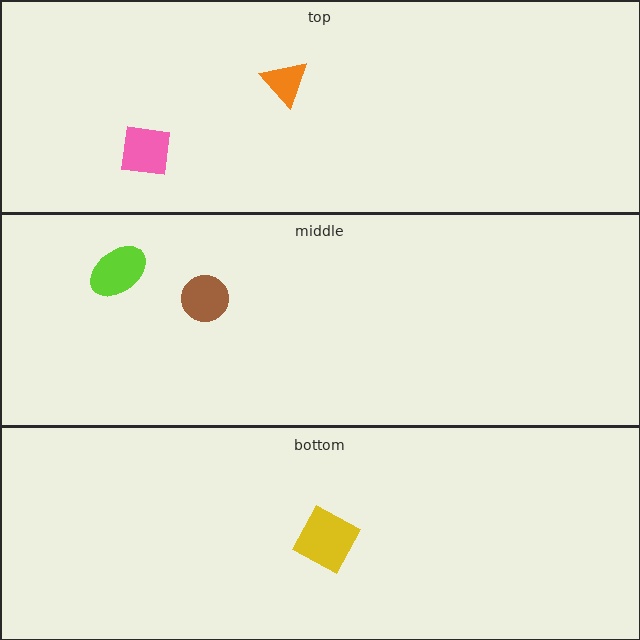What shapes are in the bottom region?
The yellow square.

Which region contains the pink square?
The top region.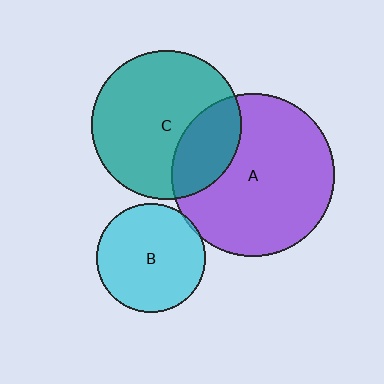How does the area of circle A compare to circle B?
Approximately 2.2 times.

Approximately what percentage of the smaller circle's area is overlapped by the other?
Approximately 25%.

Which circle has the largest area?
Circle A (purple).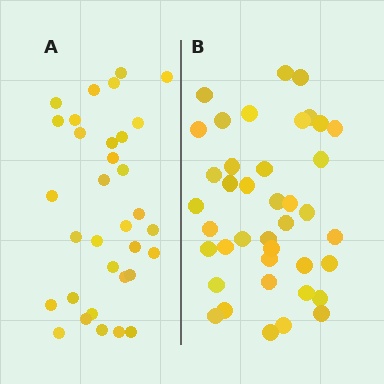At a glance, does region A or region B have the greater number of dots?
Region B (the right region) has more dots.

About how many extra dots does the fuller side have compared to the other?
Region B has roughly 8 or so more dots than region A.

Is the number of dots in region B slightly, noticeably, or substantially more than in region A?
Region B has only slightly more — the two regions are fairly close. The ratio is roughly 1.2 to 1.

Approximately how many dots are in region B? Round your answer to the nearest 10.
About 40 dots.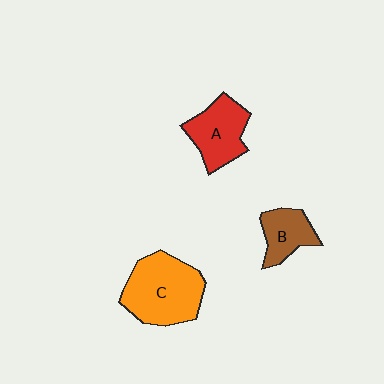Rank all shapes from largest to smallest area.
From largest to smallest: C (orange), A (red), B (brown).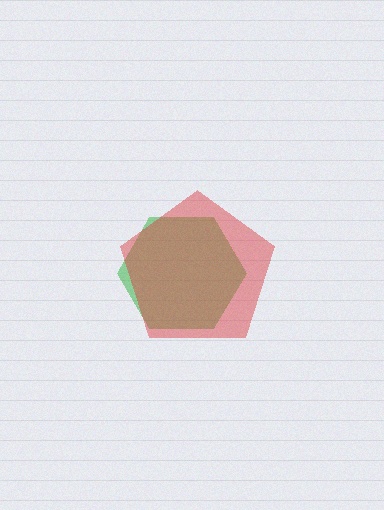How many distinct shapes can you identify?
There are 2 distinct shapes: a green hexagon, a red pentagon.